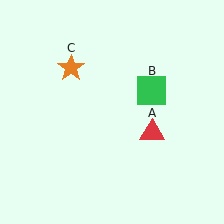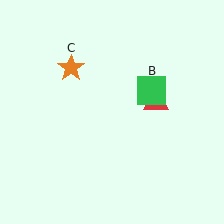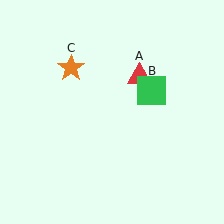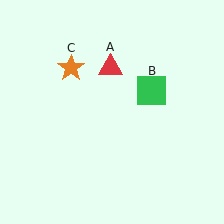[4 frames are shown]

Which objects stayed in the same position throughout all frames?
Green square (object B) and orange star (object C) remained stationary.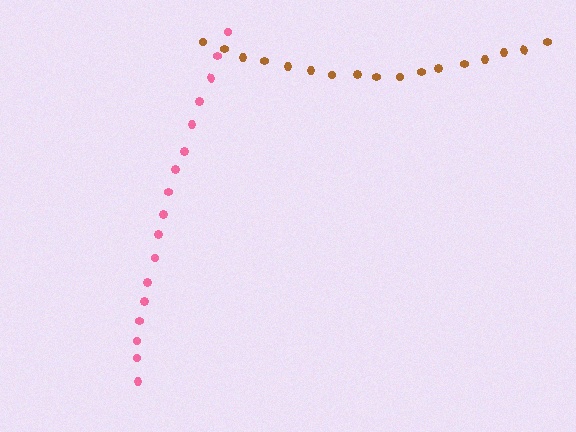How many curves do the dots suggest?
There are 2 distinct paths.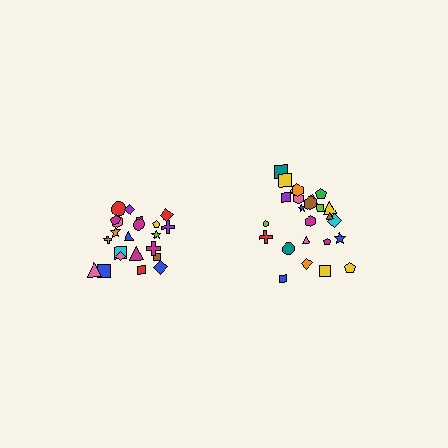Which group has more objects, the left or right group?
The right group.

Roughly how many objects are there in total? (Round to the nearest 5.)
Roughly 45 objects in total.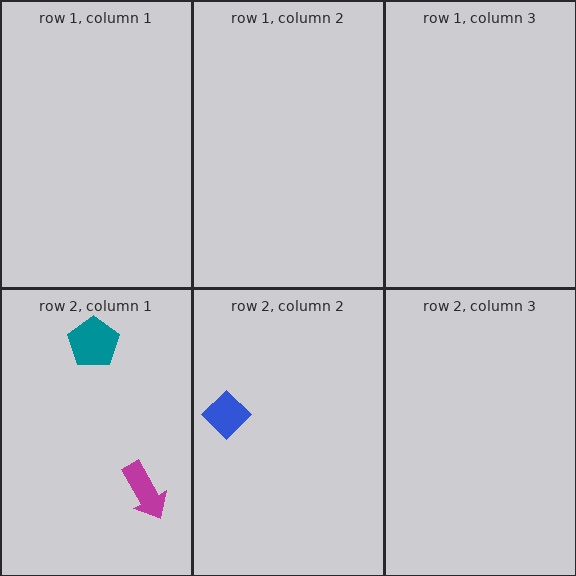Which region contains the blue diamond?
The row 2, column 2 region.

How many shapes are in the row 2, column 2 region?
1.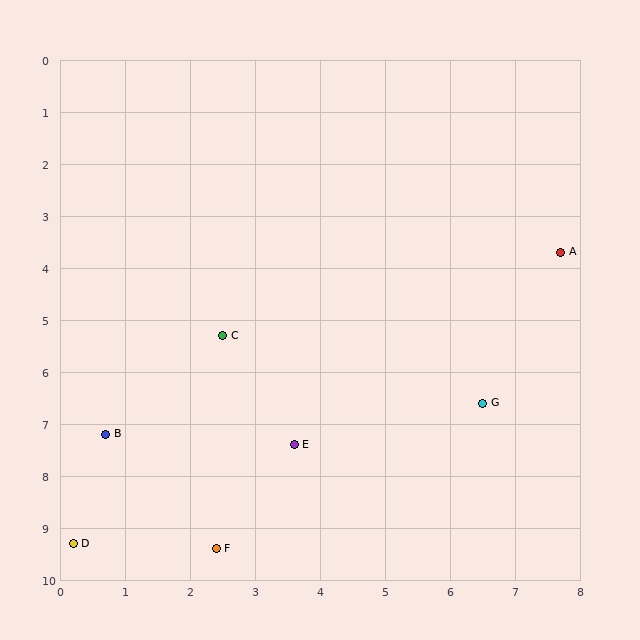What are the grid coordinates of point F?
Point F is at approximately (2.4, 9.4).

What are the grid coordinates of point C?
Point C is at approximately (2.5, 5.3).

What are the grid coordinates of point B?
Point B is at approximately (0.7, 7.2).